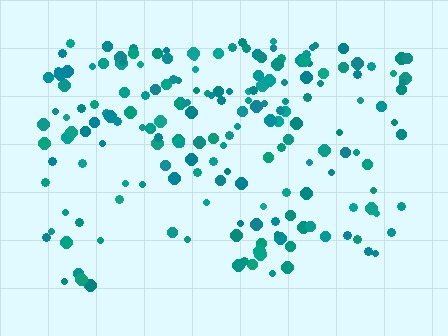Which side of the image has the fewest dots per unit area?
The bottom.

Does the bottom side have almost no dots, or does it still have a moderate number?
Still a moderate number, just noticeably fewer than the top.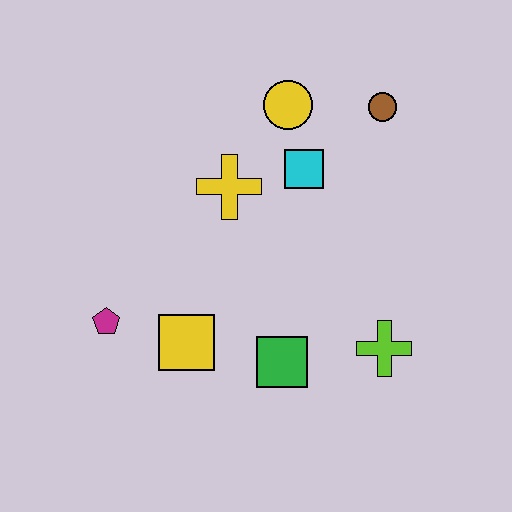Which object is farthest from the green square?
The brown circle is farthest from the green square.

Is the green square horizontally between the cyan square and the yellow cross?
Yes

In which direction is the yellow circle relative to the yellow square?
The yellow circle is above the yellow square.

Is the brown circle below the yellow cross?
No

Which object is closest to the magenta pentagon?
The yellow square is closest to the magenta pentagon.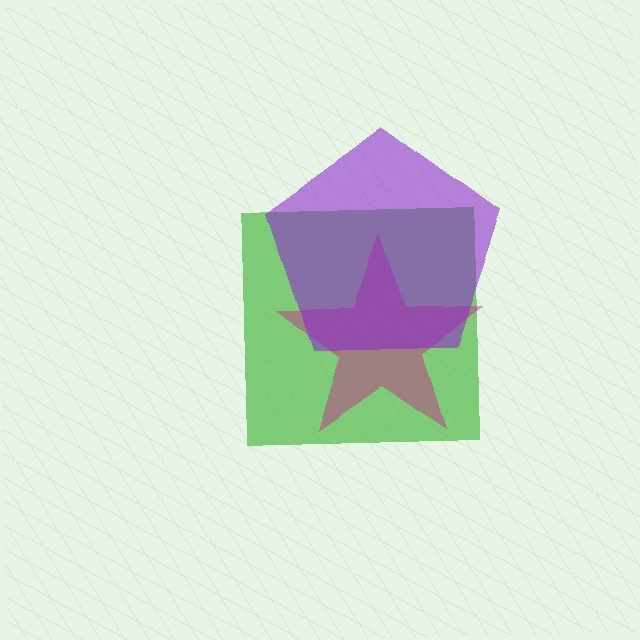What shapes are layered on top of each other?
The layered shapes are: a green square, a magenta star, a purple pentagon.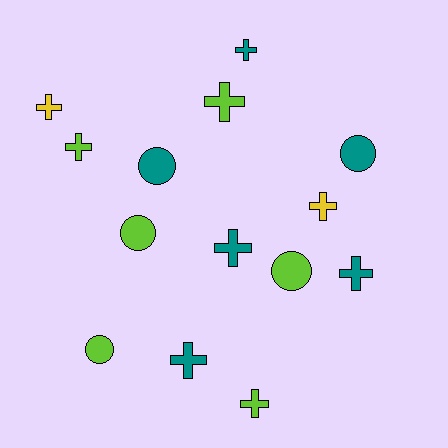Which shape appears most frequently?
Cross, with 9 objects.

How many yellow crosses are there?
There are 2 yellow crosses.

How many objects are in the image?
There are 14 objects.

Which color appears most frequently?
Teal, with 6 objects.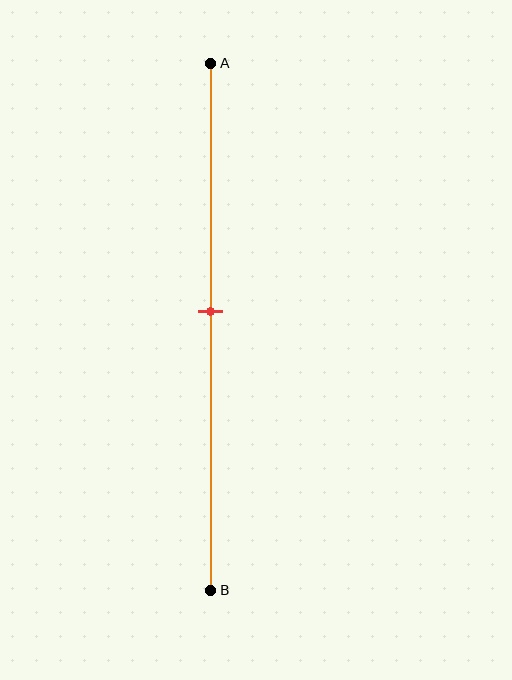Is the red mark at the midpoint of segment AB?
Yes, the mark is approximately at the midpoint.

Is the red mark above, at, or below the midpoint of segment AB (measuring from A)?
The red mark is approximately at the midpoint of segment AB.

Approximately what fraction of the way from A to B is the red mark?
The red mark is approximately 45% of the way from A to B.